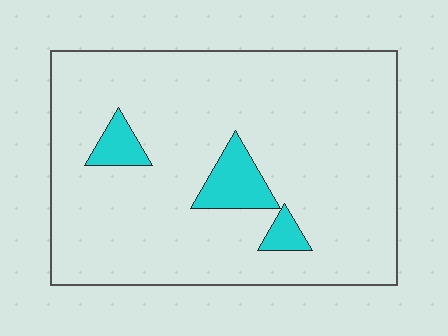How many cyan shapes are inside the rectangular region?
3.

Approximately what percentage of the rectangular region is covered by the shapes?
Approximately 10%.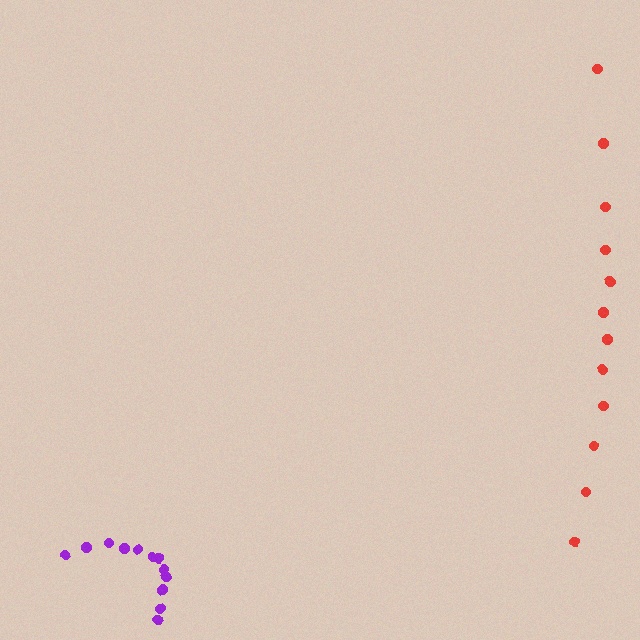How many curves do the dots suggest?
There are 2 distinct paths.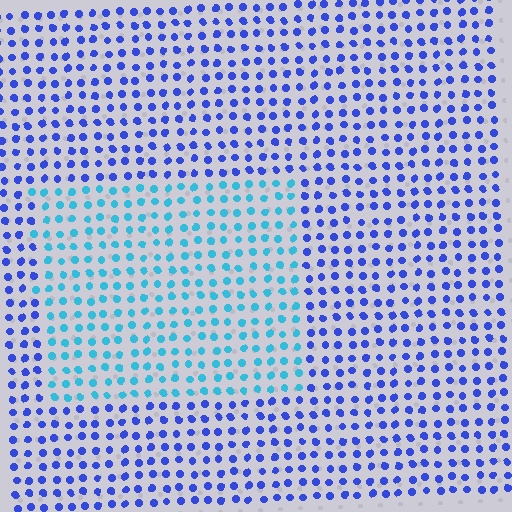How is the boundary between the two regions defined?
The boundary is defined purely by a slight shift in hue (about 42 degrees). Spacing, size, and orientation are identical on both sides.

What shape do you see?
I see a rectangle.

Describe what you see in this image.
The image is filled with small blue elements in a uniform arrangement. A rectangle-shaped region is visible where the elements are tinted to a slightly different hue, forming a subtle color boundary.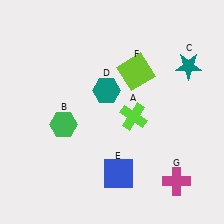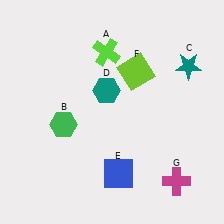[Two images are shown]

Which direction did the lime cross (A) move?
The lime cross (A) moved up.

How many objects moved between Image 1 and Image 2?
1 object moved between the two images.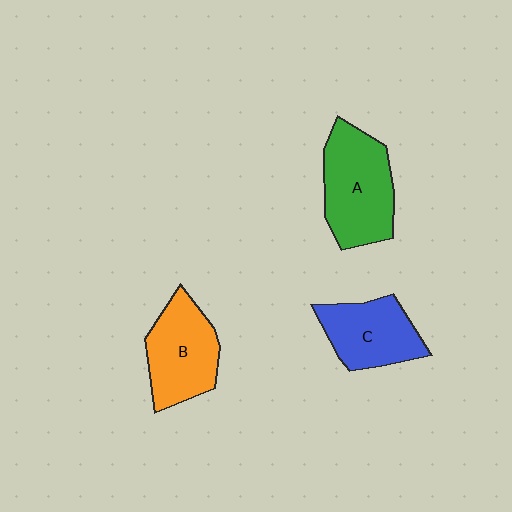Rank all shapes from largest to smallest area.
From largest to smallest: A (green), B (orange), C (blue).